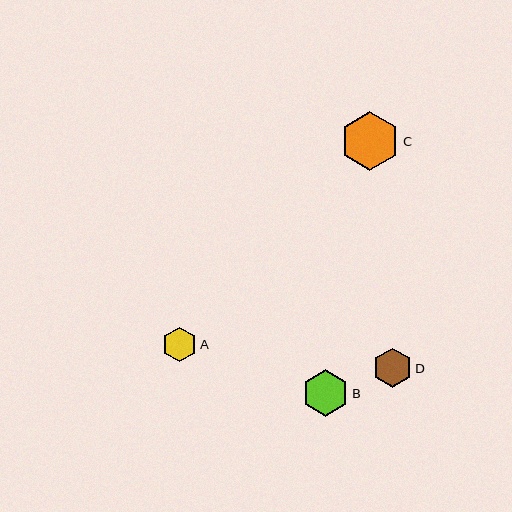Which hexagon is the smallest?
Hexagon A is the smallest with a size of approximately 35 pixels.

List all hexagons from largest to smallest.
From largest to smallest: C, B, D, A.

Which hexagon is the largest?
Hexagon C is the largest with a size of approximately 60 pixels.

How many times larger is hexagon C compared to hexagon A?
Hexagon C is approximately 1.7 times the size of hexagon A.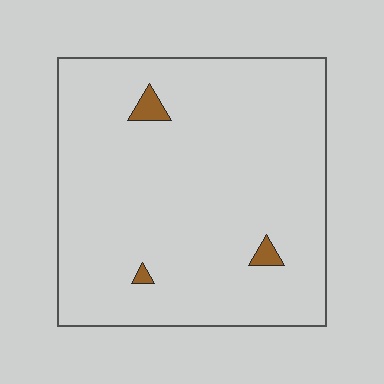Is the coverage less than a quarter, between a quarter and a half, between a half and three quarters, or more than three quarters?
Less than a quarter.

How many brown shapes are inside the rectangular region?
3.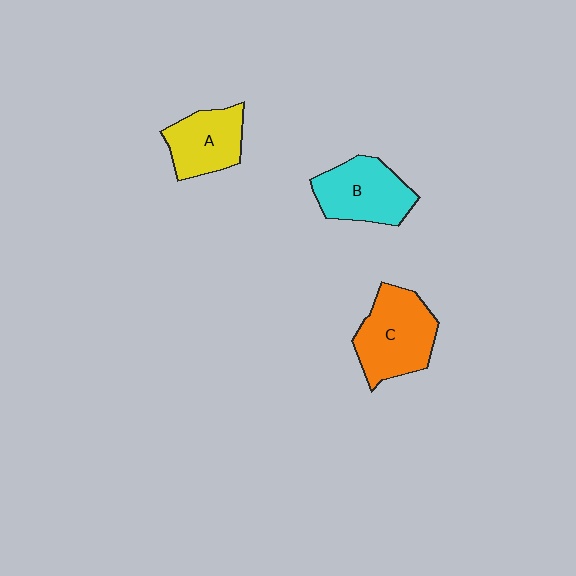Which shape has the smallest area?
Shape A (yellow).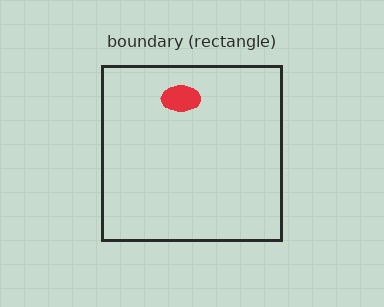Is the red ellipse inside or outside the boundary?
Inside.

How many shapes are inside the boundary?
1 inside, 0 outside.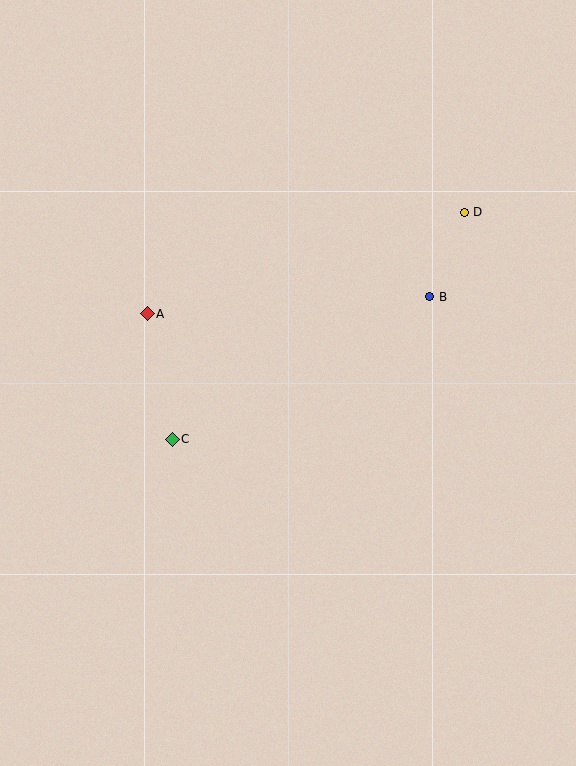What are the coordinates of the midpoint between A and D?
The midpoint between A and D is at (306, 263).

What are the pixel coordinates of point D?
Point D is at (464, 212).